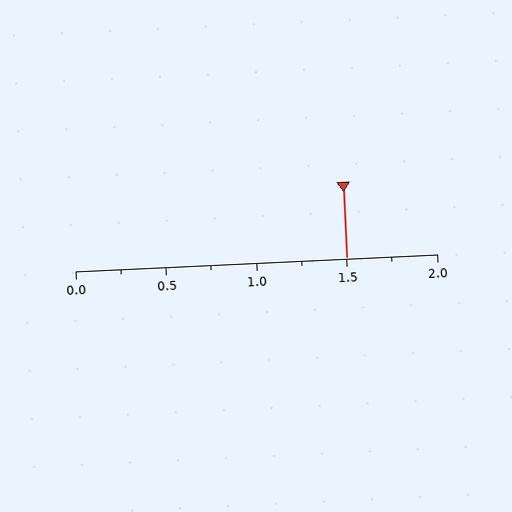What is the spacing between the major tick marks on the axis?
The major ticks are spaced 0.5 apart.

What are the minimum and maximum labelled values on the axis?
The axis runs from 0.0 to 2.0.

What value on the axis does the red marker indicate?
The marker indicates approximately 1.5.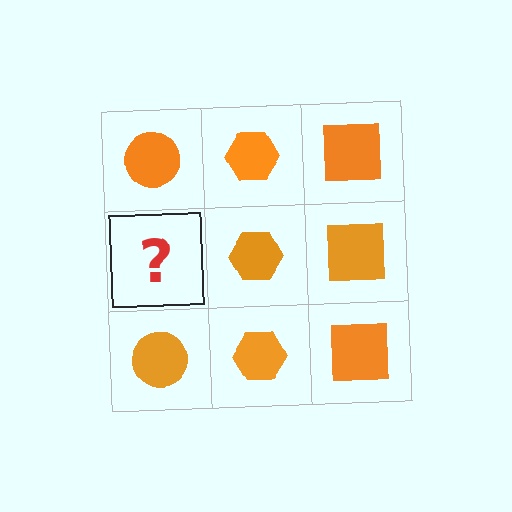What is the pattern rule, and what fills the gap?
The rule is that each column has a consistent shape. The gap should be filled with an orange circle.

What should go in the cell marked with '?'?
The missing cell should contain an orange circle.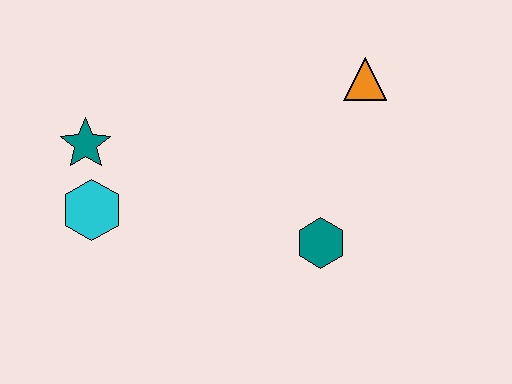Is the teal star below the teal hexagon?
No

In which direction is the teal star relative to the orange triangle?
The teal star is to the left of the orange triangle.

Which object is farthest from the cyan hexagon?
The orange triangle is farthest from the cyan hexagon.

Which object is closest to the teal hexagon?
The orange triangle is closest to the teal hexagon.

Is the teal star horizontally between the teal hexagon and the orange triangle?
No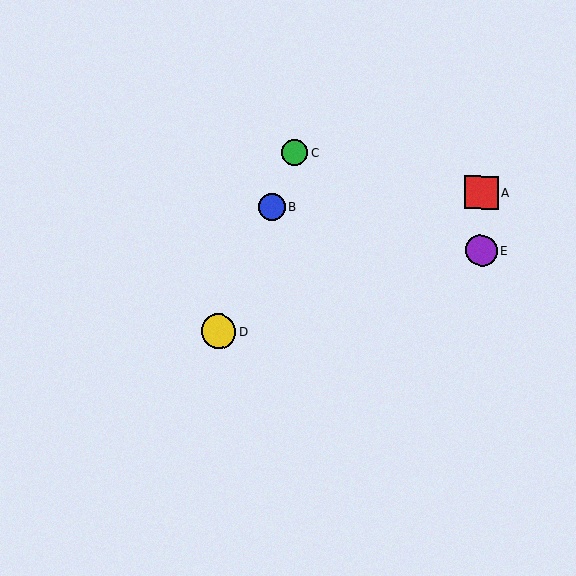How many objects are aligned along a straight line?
3 objects (B, C, D) are aligned along a straight line.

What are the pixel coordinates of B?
Object B is at (271, 207).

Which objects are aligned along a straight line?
Objects B, C, D are aligned along a straight line.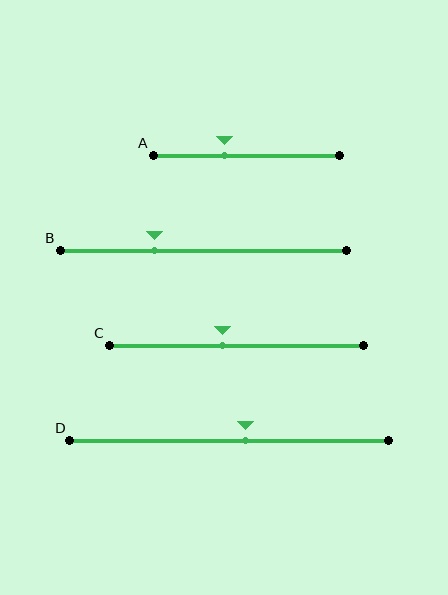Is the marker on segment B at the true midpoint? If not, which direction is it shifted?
No, the marker on segment B is shifted to the left by about 17% of the segment length.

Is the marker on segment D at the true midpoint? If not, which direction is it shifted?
No, the marker on segment D is shifted to the right by about 5% of the segment length.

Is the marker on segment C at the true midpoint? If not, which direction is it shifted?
No, the marker on segment C is shifted to the left by about 5% of the segment length.